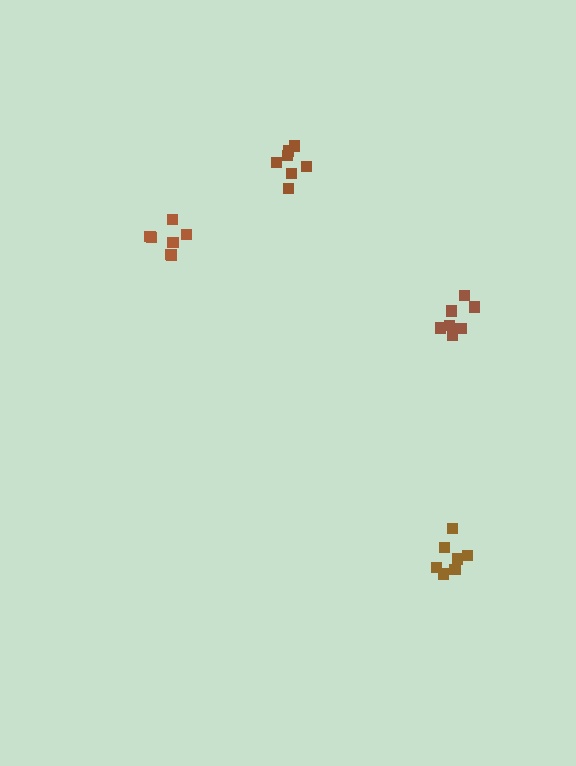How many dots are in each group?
Group 1: 8 dots, Group 2: 7 dots, Group 3: 7 dots, Group 4: 7 dots (29 total).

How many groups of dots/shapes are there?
There are 4 groups.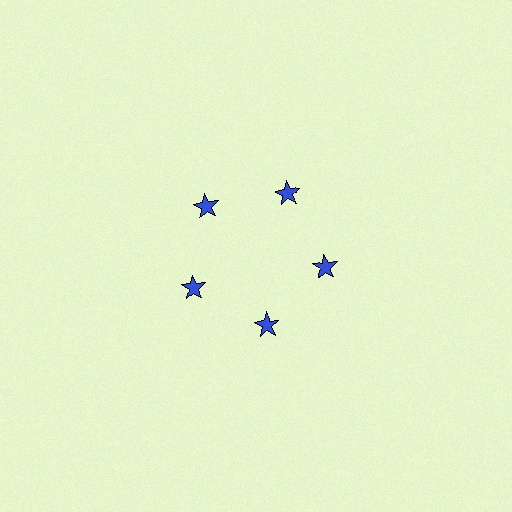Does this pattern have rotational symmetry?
Yes, this pattern has 5-fold rotational symmetry. It looks the same after rotating 72 degrees around the center.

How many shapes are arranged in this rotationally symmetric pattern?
There are 5 shapes, arranged in 5 groups of 1.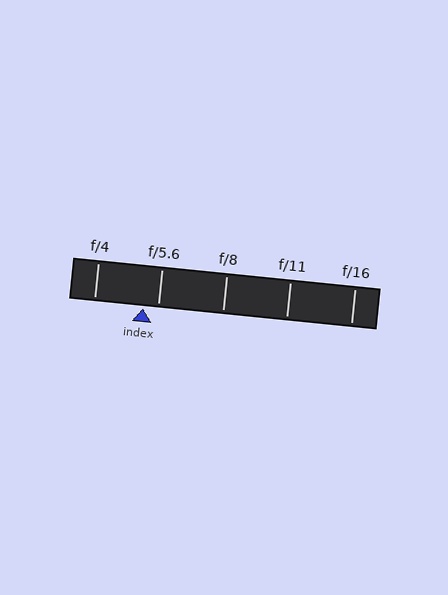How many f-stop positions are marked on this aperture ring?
There are 5 f-stop positions marked.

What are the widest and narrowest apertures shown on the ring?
The widest aperture shown is f/4 and the narrowest is f/16.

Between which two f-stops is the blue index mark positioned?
The index mark is between f/4 and f/5.6.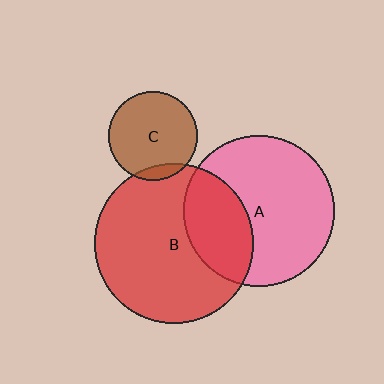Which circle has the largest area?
Circle B (red).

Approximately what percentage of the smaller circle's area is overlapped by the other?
Approximately 30%.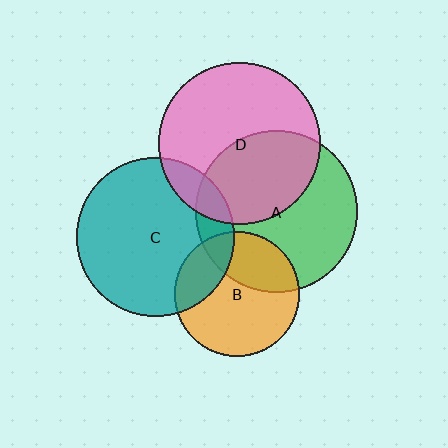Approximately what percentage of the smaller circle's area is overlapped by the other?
Approximately 40%.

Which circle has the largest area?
Circle D (pink).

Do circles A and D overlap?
Yes.